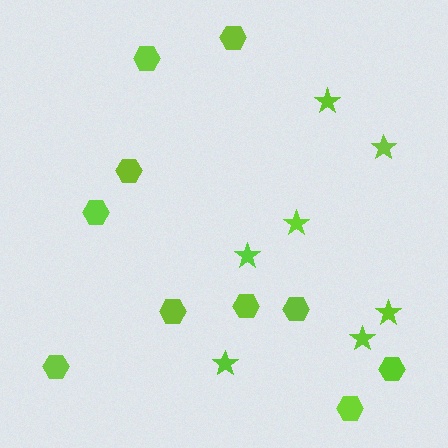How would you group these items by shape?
There are 2 groups: one group of hexagons (10) and one group of stars (7).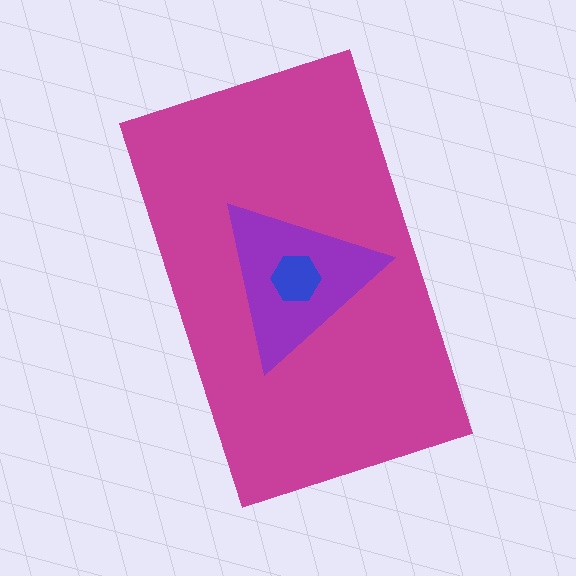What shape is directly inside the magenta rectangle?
The purple triangle.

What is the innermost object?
The blue hexagon.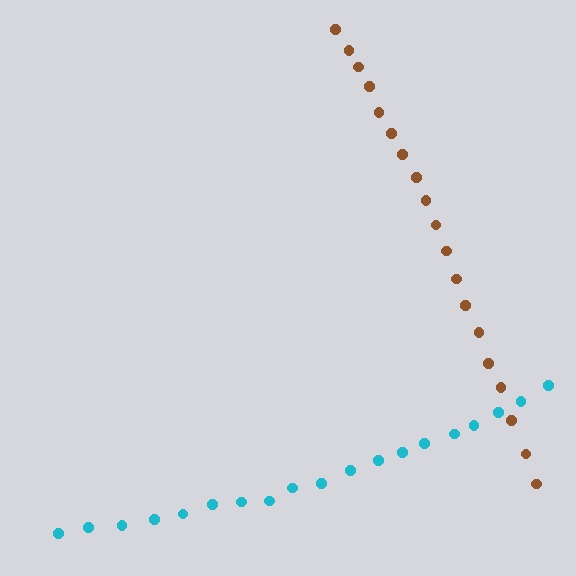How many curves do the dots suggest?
There are 2 distinct paths.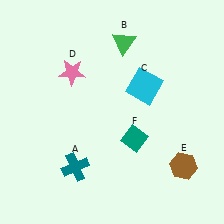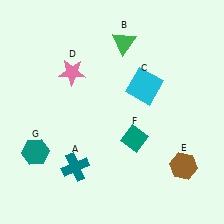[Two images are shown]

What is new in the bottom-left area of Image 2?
A teal hexagon (G) was added in the bottom-left area of Image 2.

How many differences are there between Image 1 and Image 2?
There is 1 difference between the two images.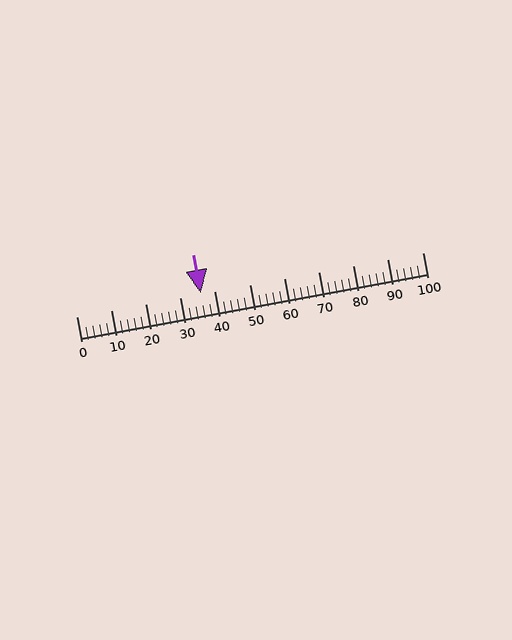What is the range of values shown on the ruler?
The ruler shows values from 0 to 100.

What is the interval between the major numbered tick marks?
The major tick marks are spaced 10 units apart.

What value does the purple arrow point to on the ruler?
The purple arrow points to approximately 36.